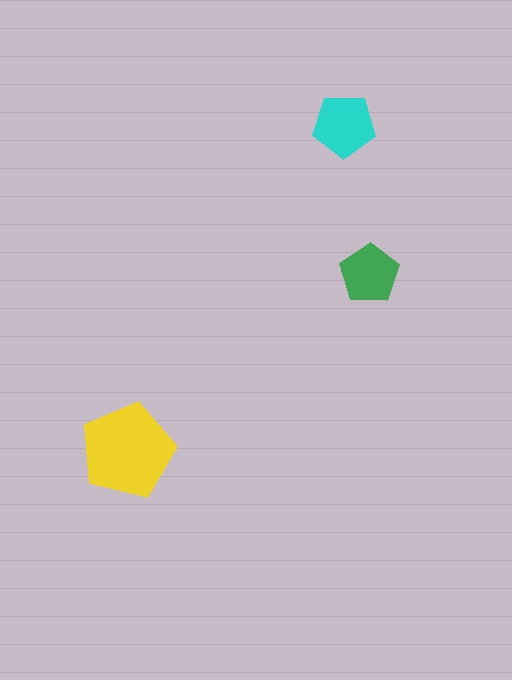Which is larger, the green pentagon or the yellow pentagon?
The yellow one.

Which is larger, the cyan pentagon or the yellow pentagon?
The yellow one.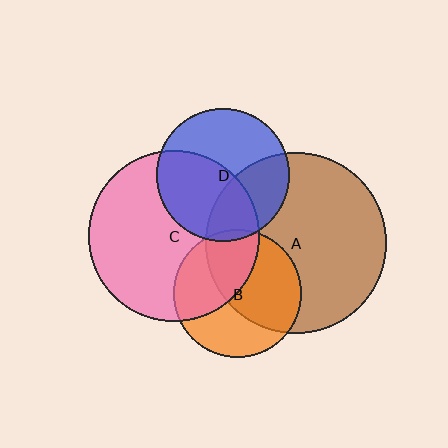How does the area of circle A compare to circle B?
Approximately 2.0 times.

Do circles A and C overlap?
Yes.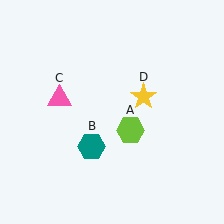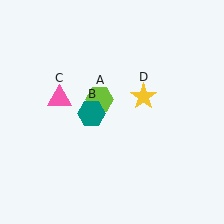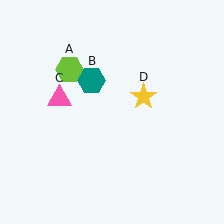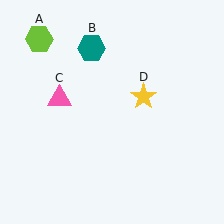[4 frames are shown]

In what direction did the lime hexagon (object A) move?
The lime hexagon (object A) moved up and to the left.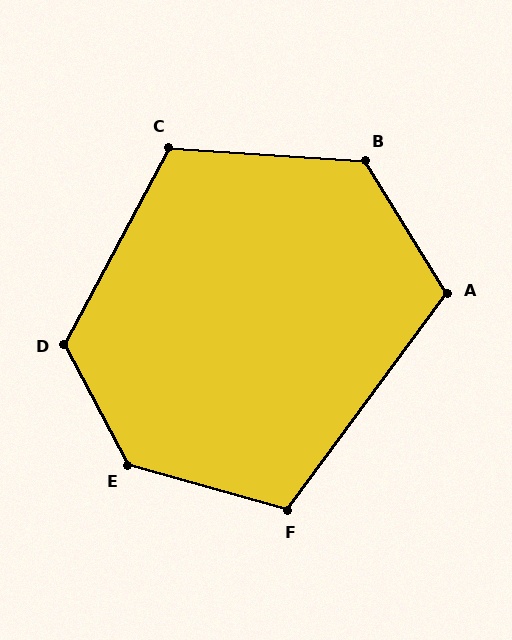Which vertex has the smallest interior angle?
F, at approximately 110 degrees.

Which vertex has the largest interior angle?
E, at approximately 134 degrees.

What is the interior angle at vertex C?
Approximately 114 degrees (obtuse).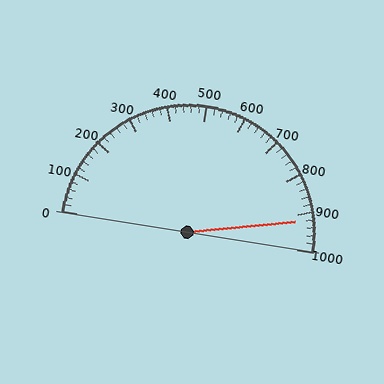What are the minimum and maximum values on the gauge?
The gauge ranges from 0 to 1000.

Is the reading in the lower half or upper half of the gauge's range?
The reading is in the upper half of the range (0 to 1000).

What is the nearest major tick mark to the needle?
The nearest major tick mark is 900.